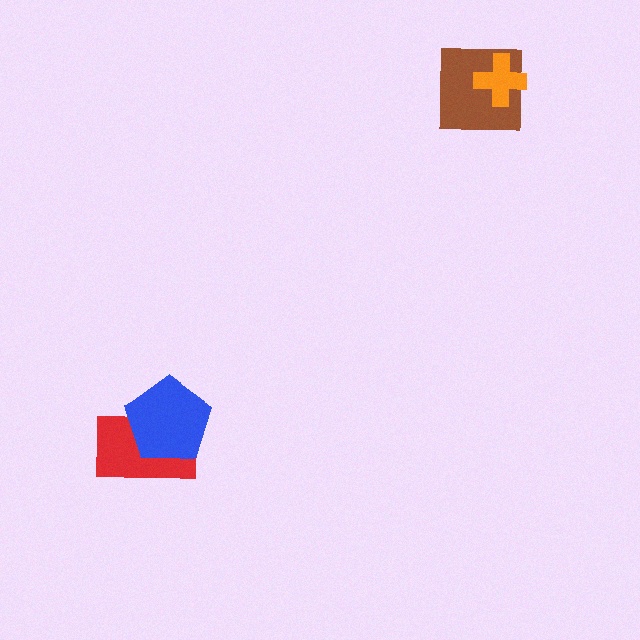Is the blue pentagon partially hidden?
No, no other shape covers it.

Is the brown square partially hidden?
Yes, it is partially covered by another shape.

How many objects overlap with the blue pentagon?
1 object overlaps with the blue pentagon.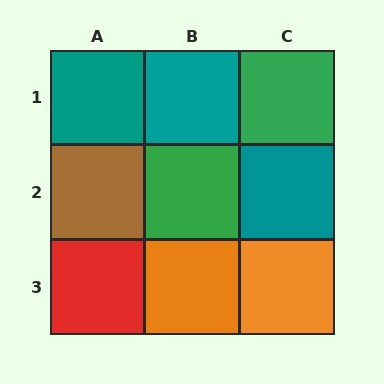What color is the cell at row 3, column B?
Orange.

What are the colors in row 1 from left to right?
Teal, teal, green.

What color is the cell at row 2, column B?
Green.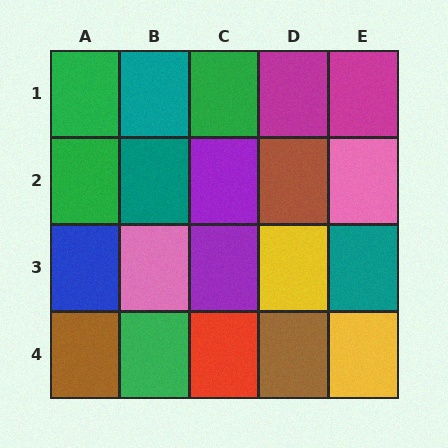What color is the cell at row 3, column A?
Blue.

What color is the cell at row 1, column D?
Magenta.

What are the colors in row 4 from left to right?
Brown, green, red, brown, yellow.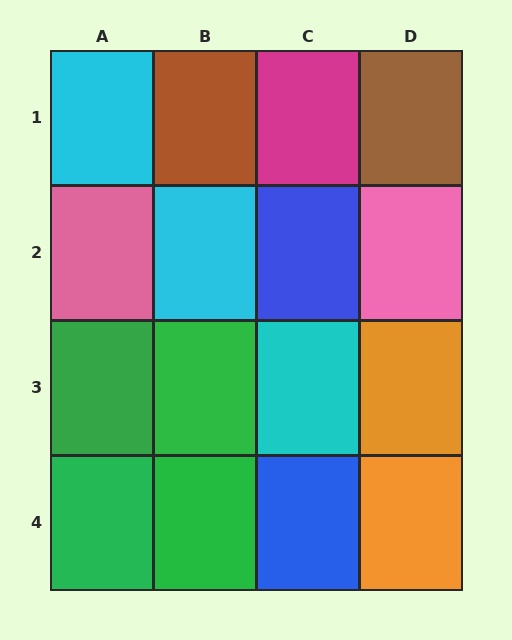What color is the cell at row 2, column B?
Cyan.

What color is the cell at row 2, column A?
Pink.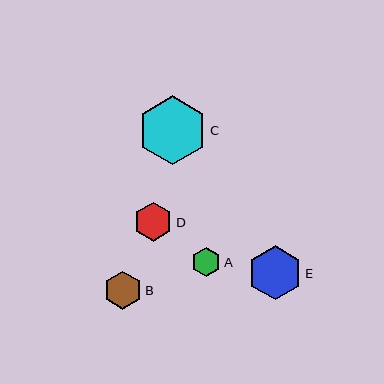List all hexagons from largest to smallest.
From largest to smallest: C, E, D, B, A.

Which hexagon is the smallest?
Hexagon A is the smallest with a size of approximately 29 pixels.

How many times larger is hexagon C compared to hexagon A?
Hexagon C is approximately 2.3 times the size of hexagon A.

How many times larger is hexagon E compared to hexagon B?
Hexagon E is approximately 1.4 times the size of hexagon B.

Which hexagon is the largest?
Hexagon C is the largest with a size of approximately 69 pixels.